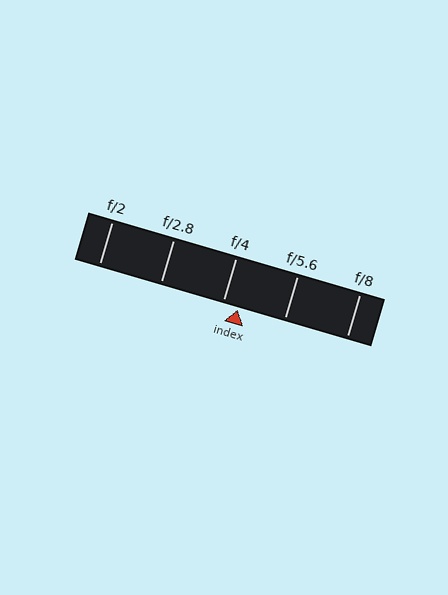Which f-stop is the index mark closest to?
The index mark is closest to f/4.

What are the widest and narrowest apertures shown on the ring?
The widest aperture shown is f/2 and the narrowest is f/8.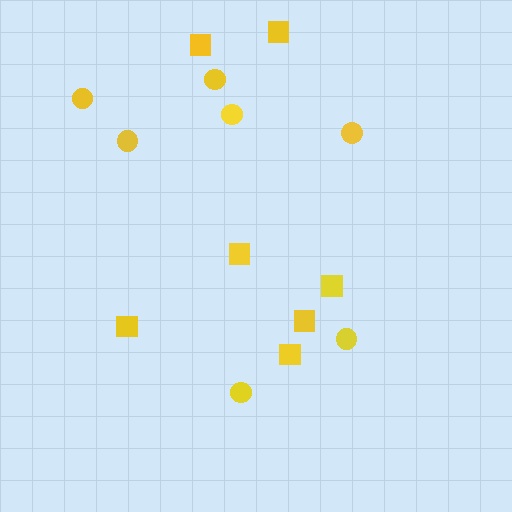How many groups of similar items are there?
There are 2 groups: one group of circles (7) and one group of squares (7).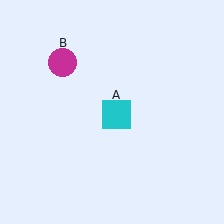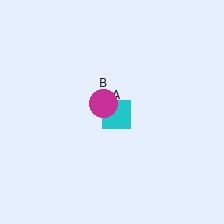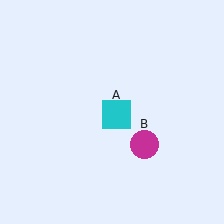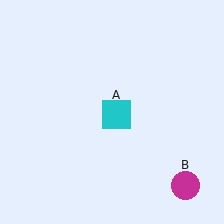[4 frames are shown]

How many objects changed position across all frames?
1 object changed position: magenta circle (object B).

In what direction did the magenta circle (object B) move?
The magenta circle (object B) moved down and to the right.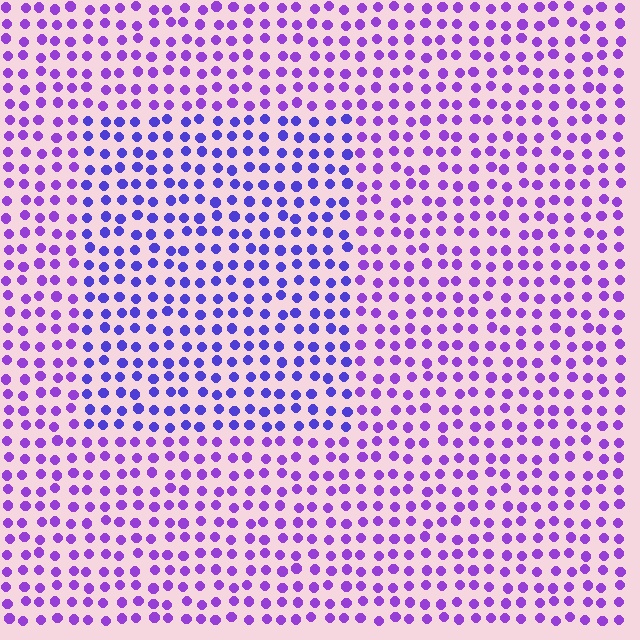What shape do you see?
I see a rectangle.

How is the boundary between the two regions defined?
The boundary is defined purely by a slight shift in hue (about 29 degrees). Spacing, size, and orientation are identical on both sides.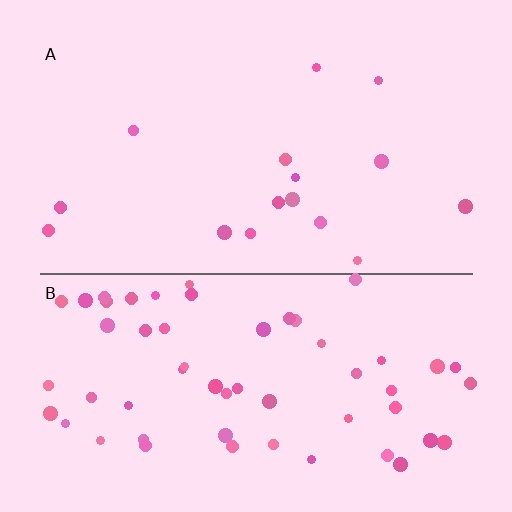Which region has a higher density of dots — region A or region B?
B (the bottom).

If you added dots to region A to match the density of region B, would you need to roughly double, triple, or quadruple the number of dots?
Approximately quadruple.